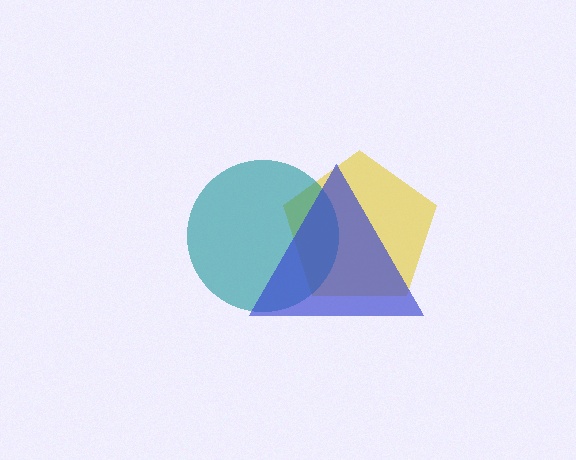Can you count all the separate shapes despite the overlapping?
Yes, there are 3 separate shapes.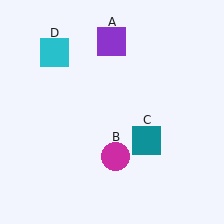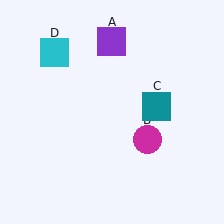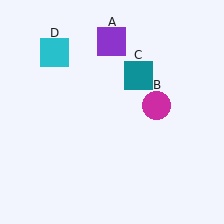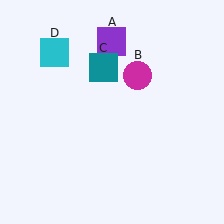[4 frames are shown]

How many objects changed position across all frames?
2 objects changed position: magenta circle (object B), teal square (object C).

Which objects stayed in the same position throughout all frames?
Purple square (object A) and cyan square (object D) remained stationary.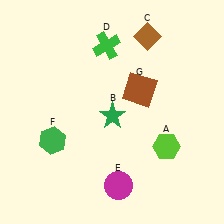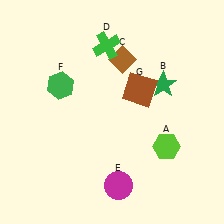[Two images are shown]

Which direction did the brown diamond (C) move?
The brown diamond (C) moved left.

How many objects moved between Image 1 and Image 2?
3 objects moved between the two images.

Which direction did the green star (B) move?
The green star (B) moved right.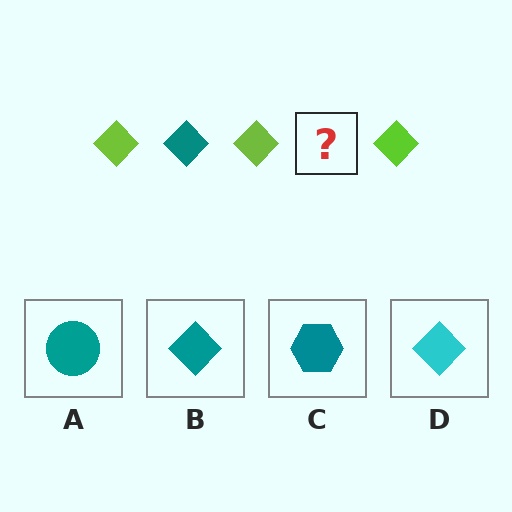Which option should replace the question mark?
Option B.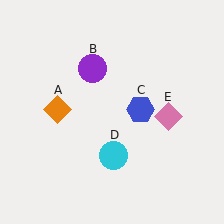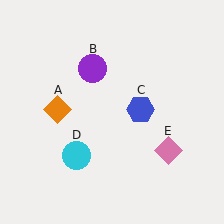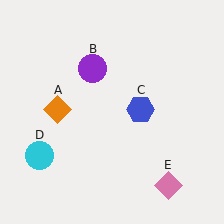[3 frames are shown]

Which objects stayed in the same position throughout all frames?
Orange diamond (object A) and purple circle (object B) and blue hexagon (object C) remained stationary.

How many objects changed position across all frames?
2 objects changed position: cyan circle (object D), pink diamond (object E).